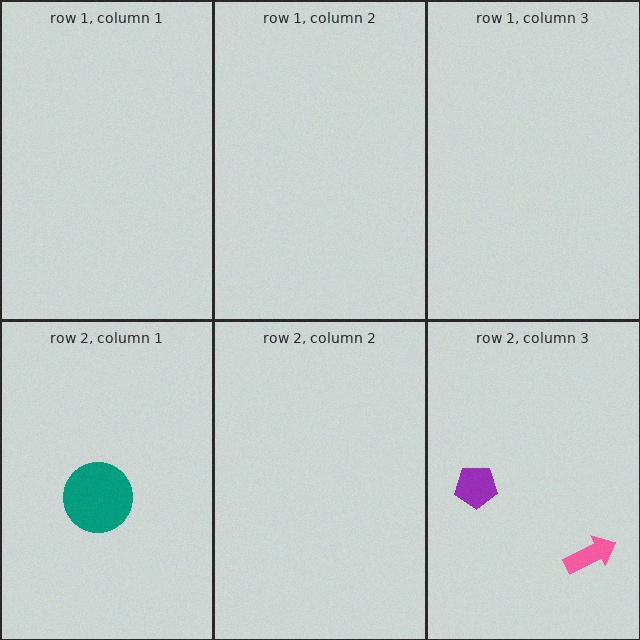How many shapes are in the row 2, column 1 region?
1.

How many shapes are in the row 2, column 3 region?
2.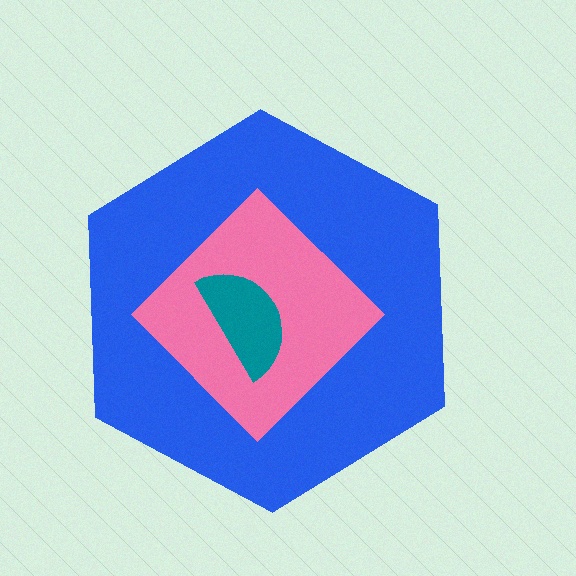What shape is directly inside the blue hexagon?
The pink diamond.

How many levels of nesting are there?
3.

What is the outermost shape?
The blue hexagon.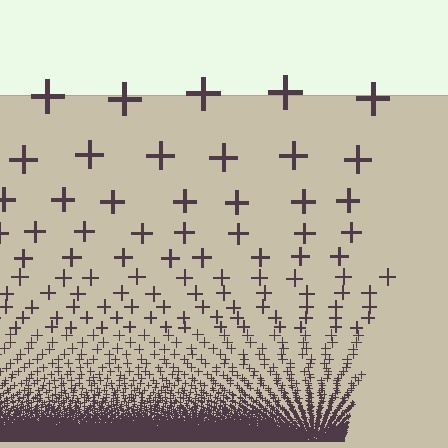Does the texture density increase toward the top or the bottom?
Density increases toward the bottom.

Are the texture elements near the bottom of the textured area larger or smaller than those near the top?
Smaller. The gradient is inverted — elements near the bottom are smaller and denser.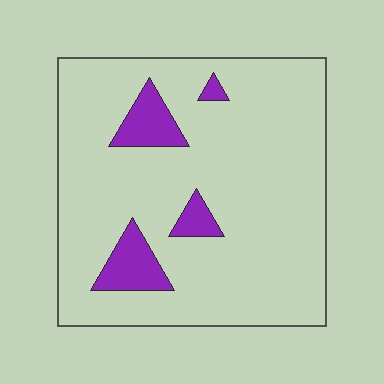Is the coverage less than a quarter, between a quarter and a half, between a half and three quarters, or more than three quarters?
Less than a quarter.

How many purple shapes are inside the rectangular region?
4.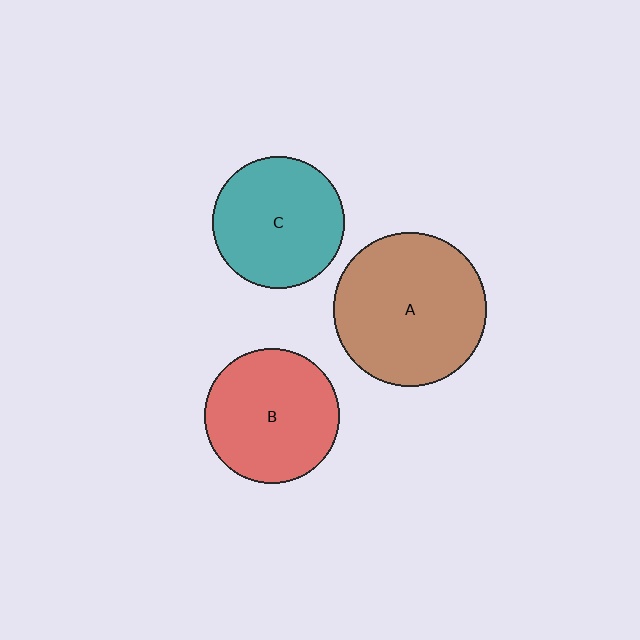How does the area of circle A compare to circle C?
Approximately 1.4 times.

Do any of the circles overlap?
No, none of the circles overlap.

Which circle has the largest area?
Circle A (brown).